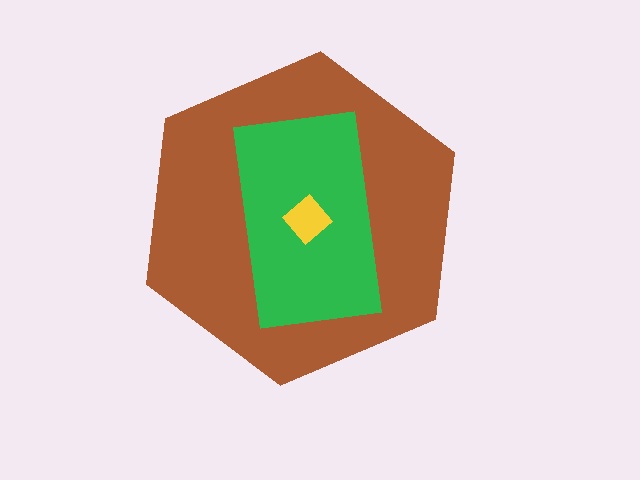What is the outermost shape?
The brown hexagon.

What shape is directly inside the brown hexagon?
The green rectangle.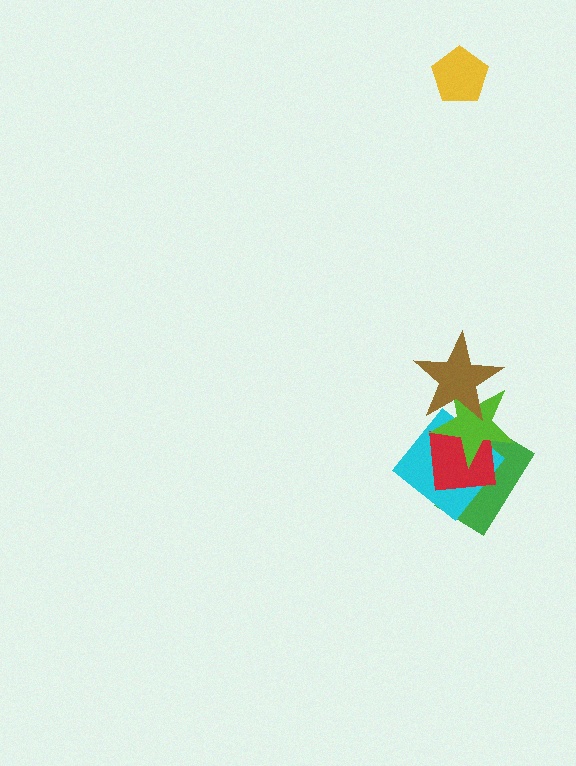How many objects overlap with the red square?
3 objects overlap with the red square.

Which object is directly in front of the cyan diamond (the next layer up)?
The red square is directly in front of the cyan diamond.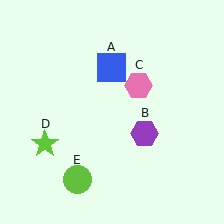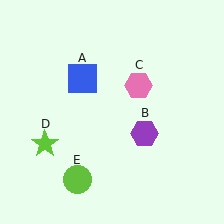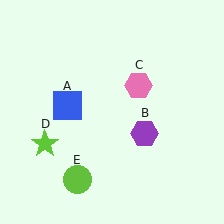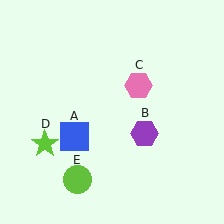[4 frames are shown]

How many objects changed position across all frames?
1 object changed position: blue square (object A).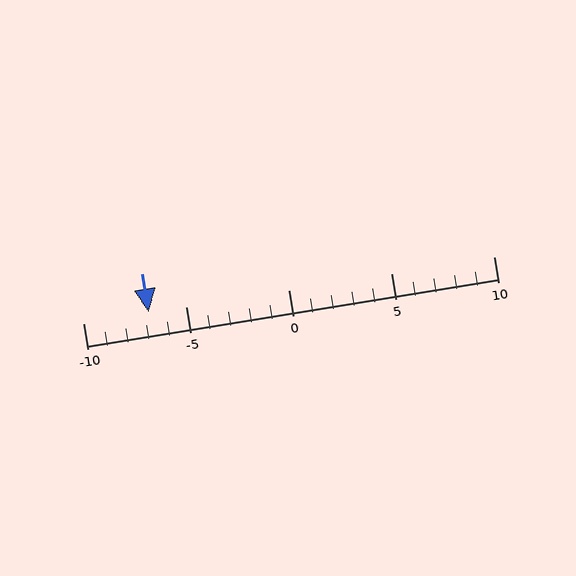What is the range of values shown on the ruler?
The ruler shows values from -10 to 10.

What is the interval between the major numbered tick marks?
The major tick marks are spaced 5 units apart.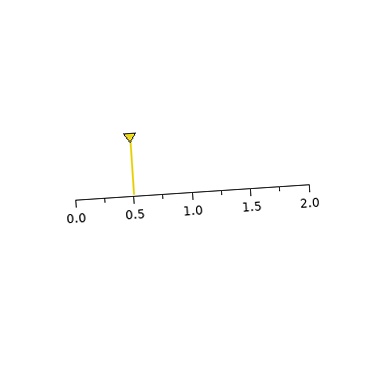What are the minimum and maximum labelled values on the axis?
The axis runs from 0.0 to 2.0.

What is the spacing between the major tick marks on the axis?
The major ticks are spaced 0.5 apart.